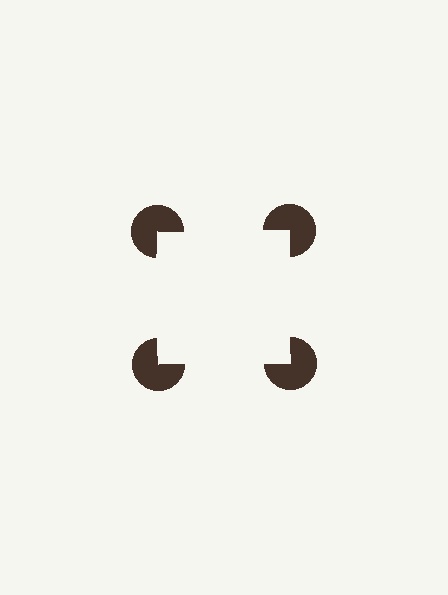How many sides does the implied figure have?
4 sides.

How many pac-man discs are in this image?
There are 4 — one at each vertex of the illusory square.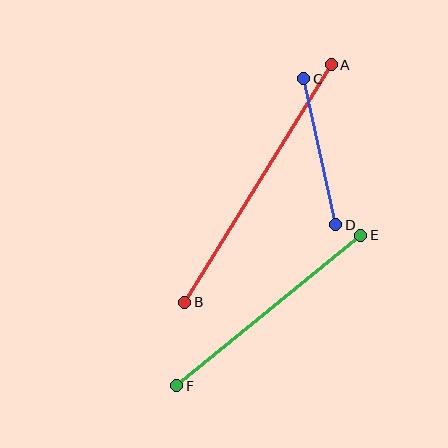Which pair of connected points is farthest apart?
Points A and B are farthest apart.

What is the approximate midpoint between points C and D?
The midpoint is at approximately (320, 152) pixels.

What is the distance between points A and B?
The distance is approximately 279 pixels.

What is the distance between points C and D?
The distance is approximately 150 pixels.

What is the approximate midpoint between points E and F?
The midpoint is at approximately (269, 310) pixels.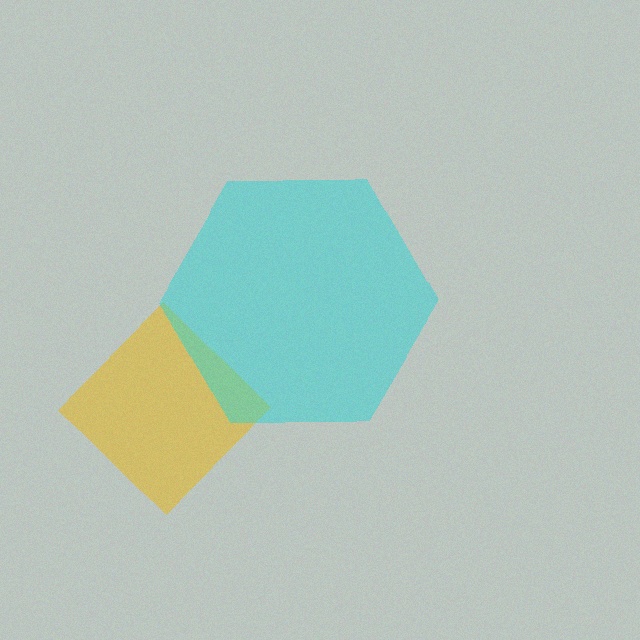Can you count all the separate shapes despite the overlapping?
Yes, there are 2 separate shapes.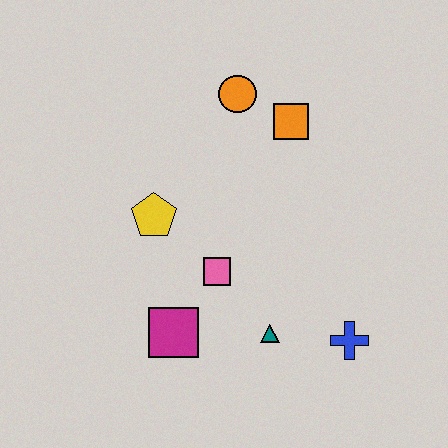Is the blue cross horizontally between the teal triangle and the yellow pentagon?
No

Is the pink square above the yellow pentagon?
No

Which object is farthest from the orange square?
The magenta square is farthest from the orange square.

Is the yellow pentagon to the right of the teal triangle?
No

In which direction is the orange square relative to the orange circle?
The orange square is to the right of the orange circle.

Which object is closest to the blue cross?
The teal triangle is closest to the blue cross.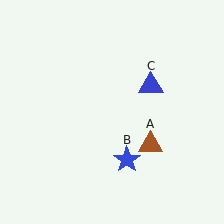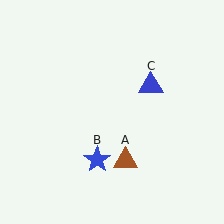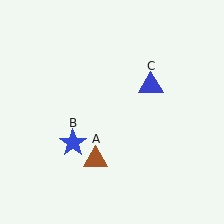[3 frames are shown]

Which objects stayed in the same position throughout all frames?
Blue triangle (object C) remained stationary.